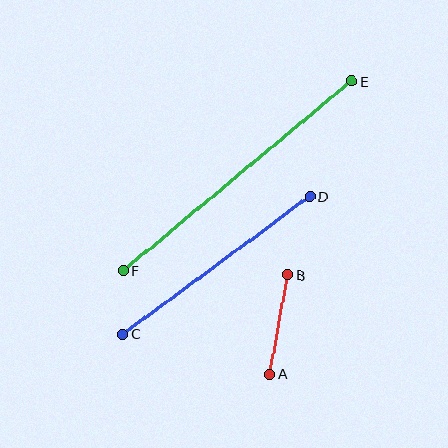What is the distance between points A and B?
The distance is approximately 101 pixels.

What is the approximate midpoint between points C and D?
The midpoint is at approximately (216, 265) pixels.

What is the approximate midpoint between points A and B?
The midpoint is at approximately (279, 325) pixels.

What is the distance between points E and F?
The distance is approximately 297 pixels.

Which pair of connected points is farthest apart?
Points E and F are farthest apart.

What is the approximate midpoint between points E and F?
The midpoint is at approximately (238, 176) pixels.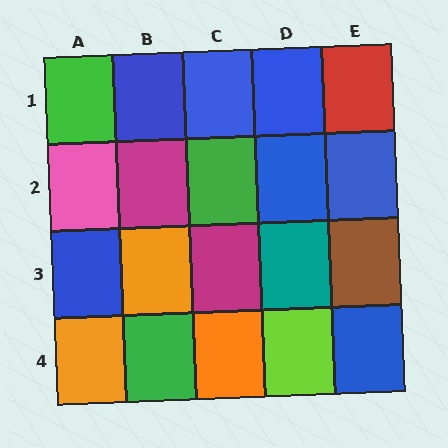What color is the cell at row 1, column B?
Blue.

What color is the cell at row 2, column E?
Blue.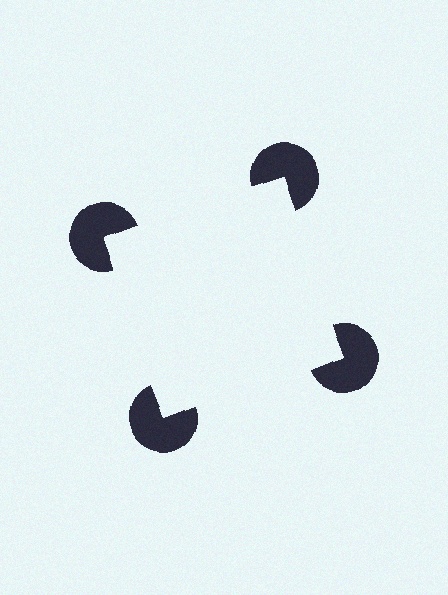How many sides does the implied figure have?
4 sides.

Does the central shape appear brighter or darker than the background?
It typically appears slightly brighter than the background, even though no actual brightness change is drawn.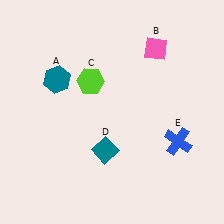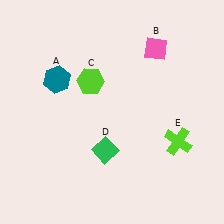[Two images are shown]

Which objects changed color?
D changed from teal to green. E changed from blue to lime.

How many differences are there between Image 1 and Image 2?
There are 2 differences between the two images.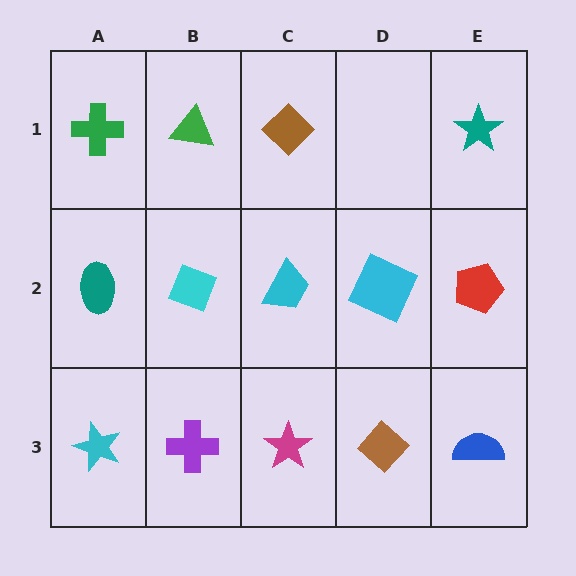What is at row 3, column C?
A magenta star.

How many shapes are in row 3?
5 shapes.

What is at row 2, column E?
A red pentagon.